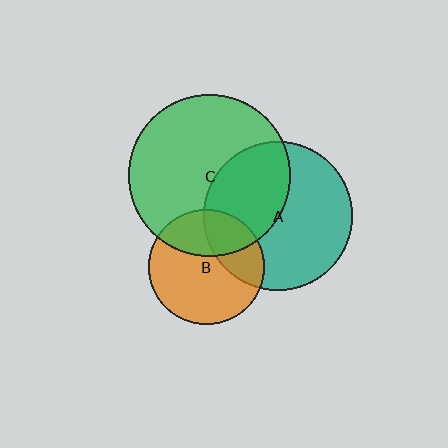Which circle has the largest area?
Circle C (green).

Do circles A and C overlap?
Yes.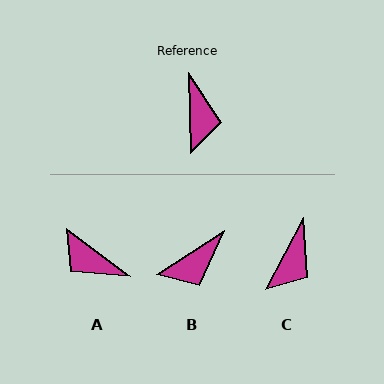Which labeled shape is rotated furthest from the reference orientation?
A, about 128 degrees away.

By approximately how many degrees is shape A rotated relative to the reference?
Approximately 128 degrees clockwise.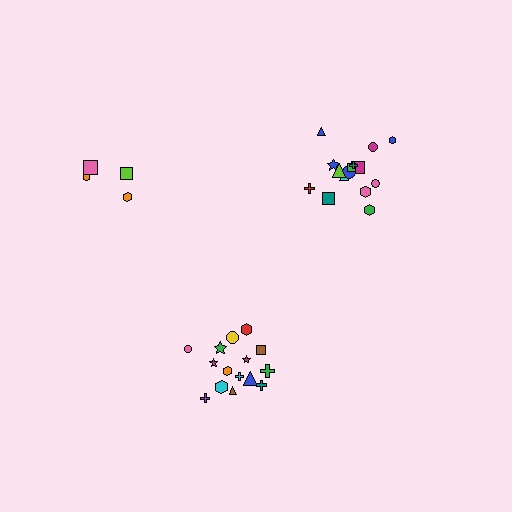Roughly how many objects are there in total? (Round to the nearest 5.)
Roughly 35 objects in total.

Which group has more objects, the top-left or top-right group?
The top-right group.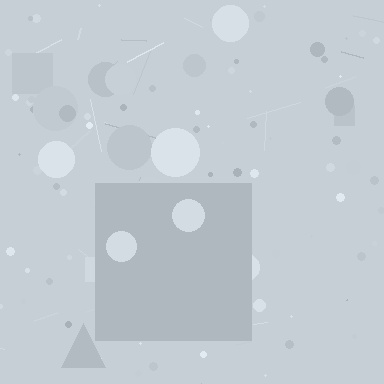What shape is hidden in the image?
A square is hidden in the image.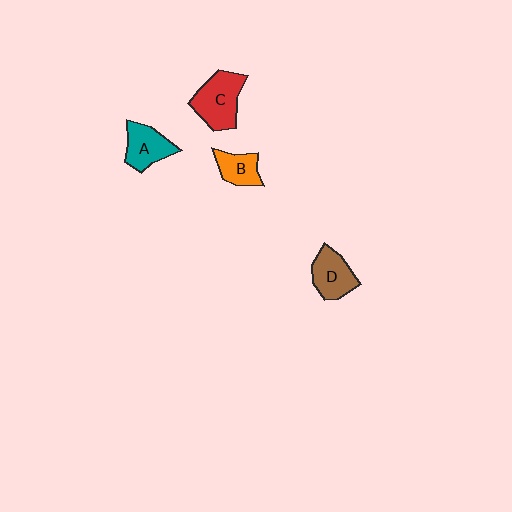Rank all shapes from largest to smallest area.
From largest to smallest: C (red), D (brown), A (teal), B (orange).